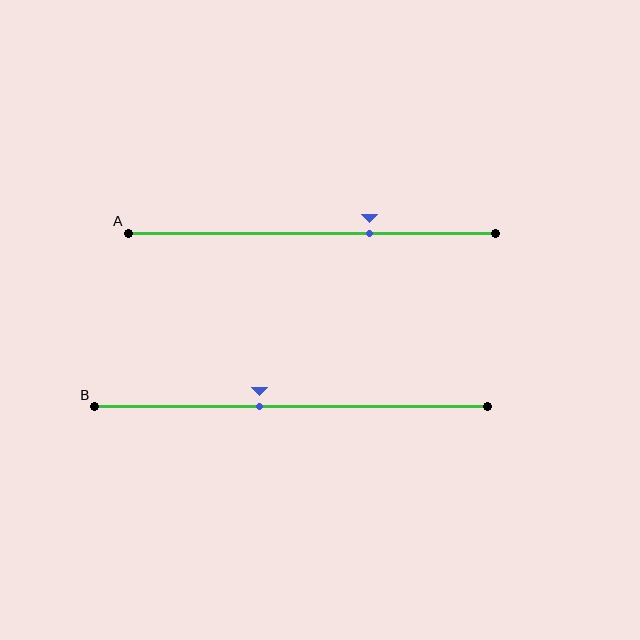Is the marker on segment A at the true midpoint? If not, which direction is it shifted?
No, the marker on segment A is shifted to the right by about 16% of the segment length.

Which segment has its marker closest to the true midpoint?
Segment B has its marker closest to the true midpoint.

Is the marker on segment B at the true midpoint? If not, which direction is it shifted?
No, the marker on segment B is shifted to the left by about 8% of the segment length.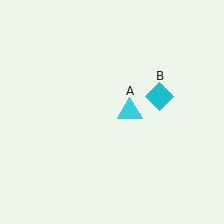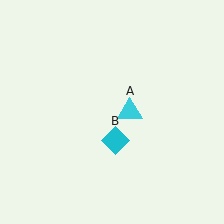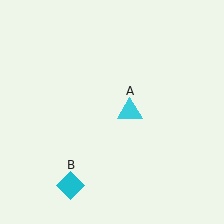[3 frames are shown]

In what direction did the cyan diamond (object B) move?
The cyan diamond (object B) moved down and to the left.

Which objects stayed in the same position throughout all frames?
Cyan triangle (object A) remained stationary.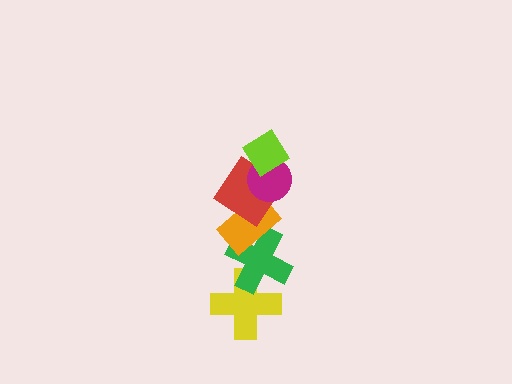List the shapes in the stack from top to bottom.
From top to bottom: the lime diamond, the magenta circle, the red diamond, the orange rectangle, the green cross, the yellow cross.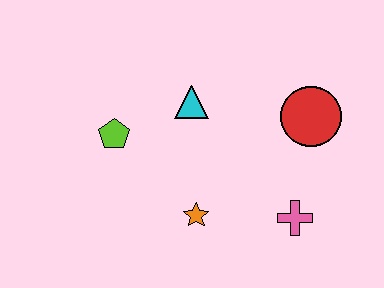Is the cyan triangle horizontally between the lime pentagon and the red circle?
Yes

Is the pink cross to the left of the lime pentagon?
No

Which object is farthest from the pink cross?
The lime pentagon is farthest from the pink cross.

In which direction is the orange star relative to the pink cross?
The orange star is to the left of the pink cross.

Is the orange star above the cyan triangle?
No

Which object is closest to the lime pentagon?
The cyan triangle is closest to the lime pentagon.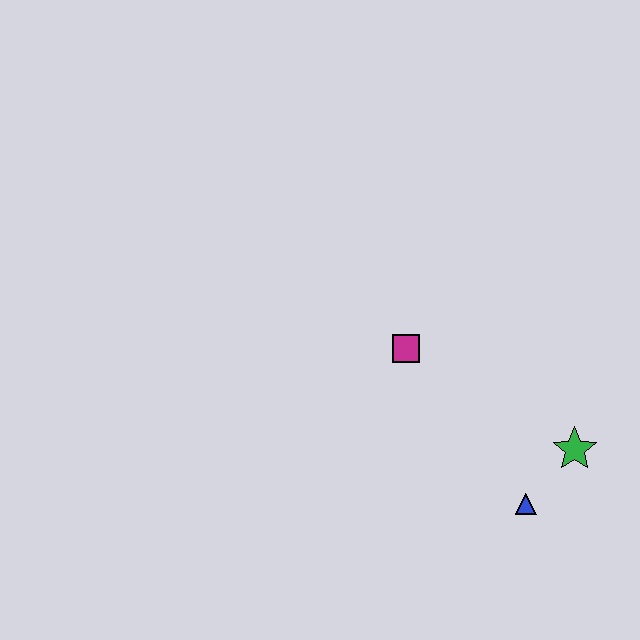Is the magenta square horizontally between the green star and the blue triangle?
No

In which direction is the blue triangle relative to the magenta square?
The blue triangle is below the magenta square.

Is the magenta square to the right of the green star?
No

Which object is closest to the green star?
The blue triangle is closest to the green star.